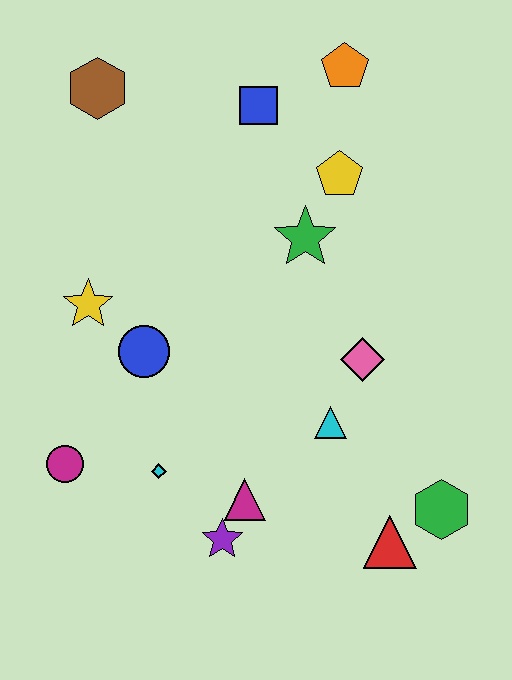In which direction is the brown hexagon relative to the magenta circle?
The brown hexagon is above the magenta circle.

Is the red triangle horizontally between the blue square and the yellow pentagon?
No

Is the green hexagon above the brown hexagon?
No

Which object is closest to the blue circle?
The yellow star is closest to the blue circle.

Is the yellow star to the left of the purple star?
Yes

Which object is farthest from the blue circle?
The orange pentagon is farthest from the blue circle.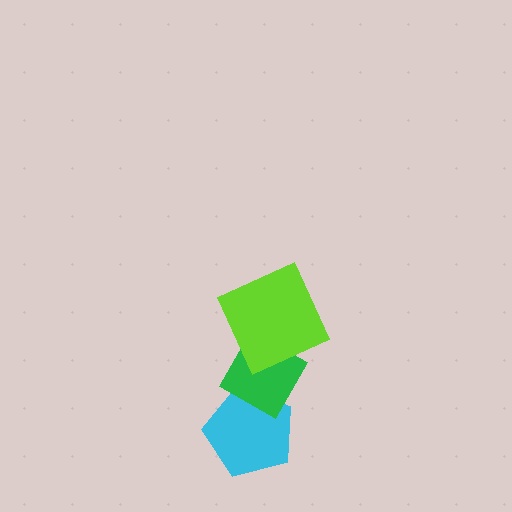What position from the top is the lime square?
The lime square is 1st from the top.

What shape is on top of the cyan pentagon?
The green diamond is on top of the cyan pentagon.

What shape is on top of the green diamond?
The lime square is on top of the green diamond.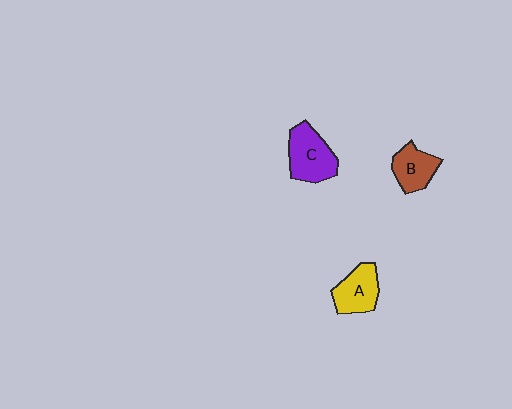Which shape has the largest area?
Shape C (purple).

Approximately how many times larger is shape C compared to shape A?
Approximately 1.2 times.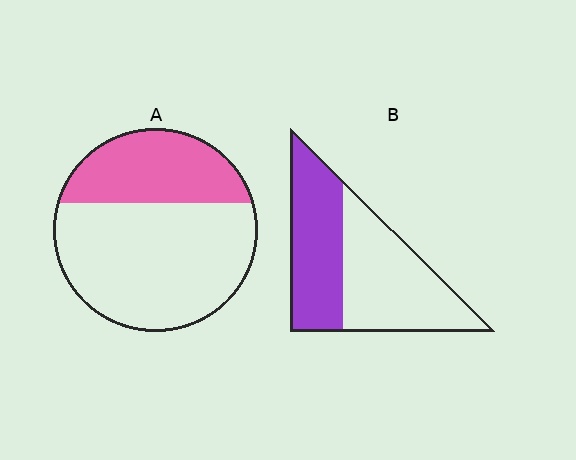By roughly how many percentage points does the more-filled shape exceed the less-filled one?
By roughly 10 percentage points (B over A).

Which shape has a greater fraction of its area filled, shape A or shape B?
Shape B.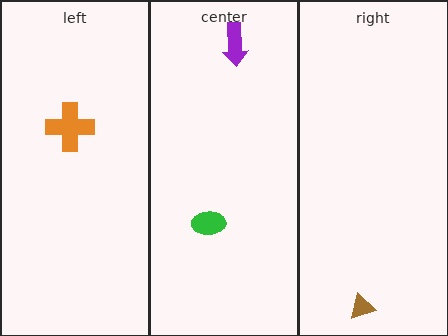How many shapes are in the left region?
1.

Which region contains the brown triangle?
The right region.